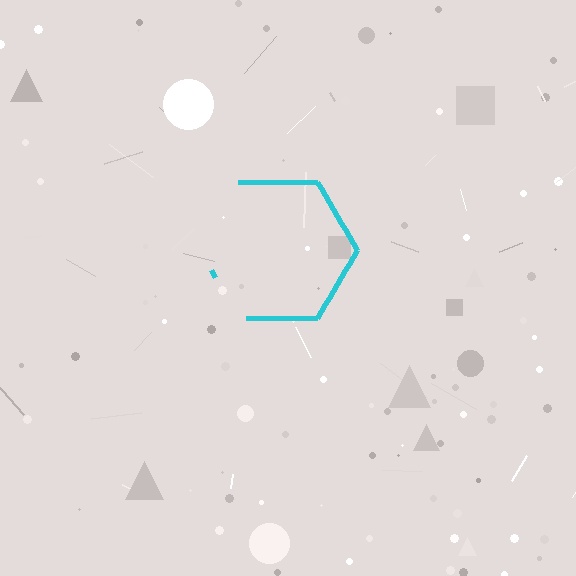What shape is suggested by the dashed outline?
The dashed outline suggests a hexagon.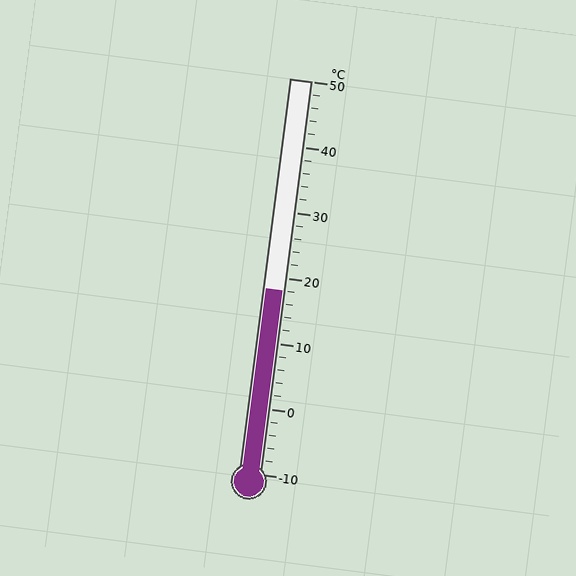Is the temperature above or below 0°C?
The temperature is above 0°C.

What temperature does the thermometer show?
The thermometer shows approximately 18°C.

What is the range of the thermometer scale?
The thermometer scale ranges from -10°C to 50°C.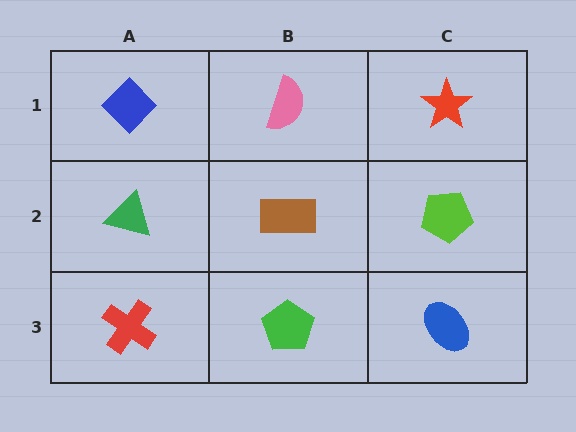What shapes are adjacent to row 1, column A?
A green triangle (row 2, column A), a pink semicircle (row 1, column B).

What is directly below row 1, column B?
A brown rectangle.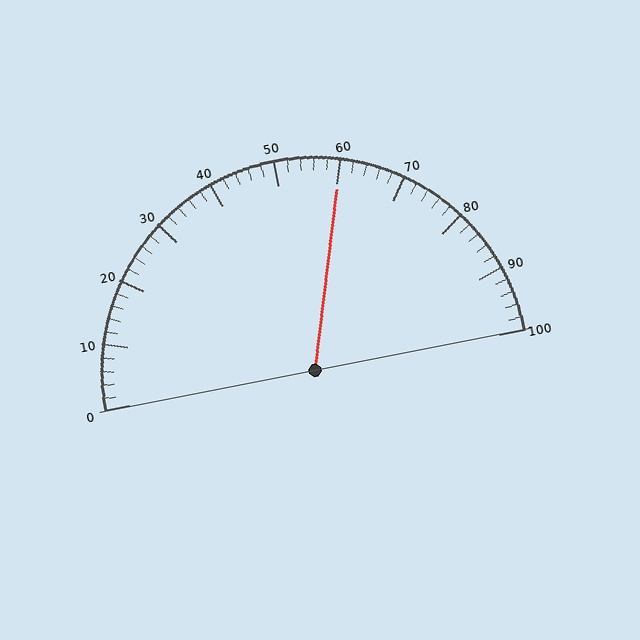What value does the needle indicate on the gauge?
The needle indicates approximately 60.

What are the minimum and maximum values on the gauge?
The gauge ranges from 0 to 100.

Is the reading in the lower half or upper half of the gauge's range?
The reading is in the upper half of the range (0 to 100).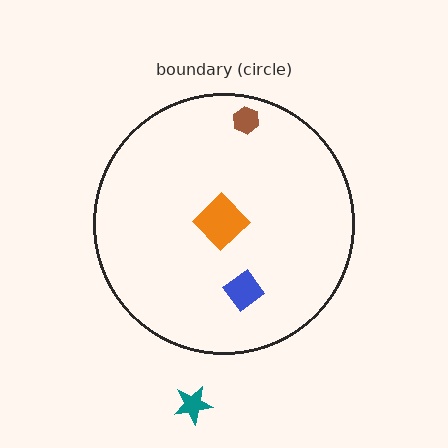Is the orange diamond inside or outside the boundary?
Inside.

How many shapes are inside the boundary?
3 inside, 1 outside.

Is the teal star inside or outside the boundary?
Outside.